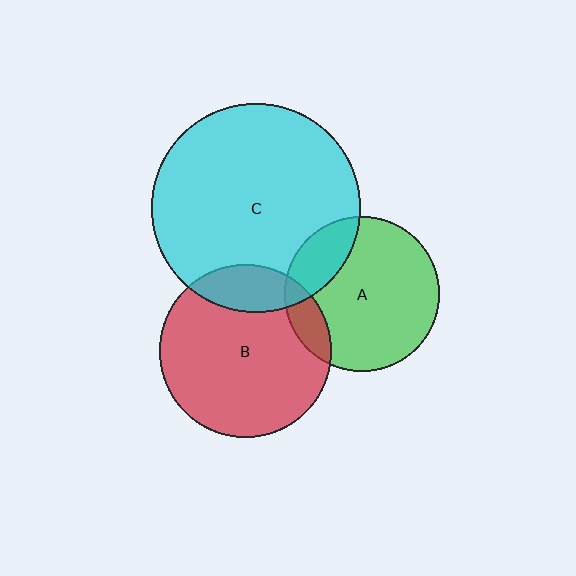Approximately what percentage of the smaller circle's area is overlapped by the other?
Approximately 20%.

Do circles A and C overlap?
Yes.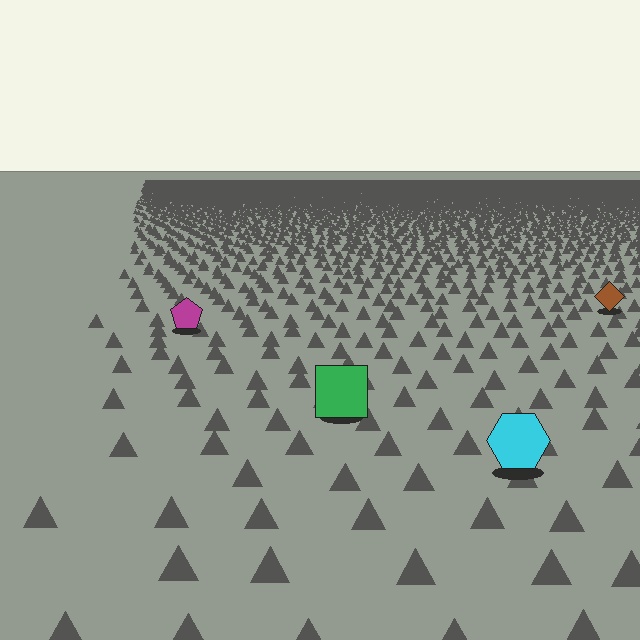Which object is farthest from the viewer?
The brown diamond is farthest from the viewer. It appears smaller and the ground texture around it is denser.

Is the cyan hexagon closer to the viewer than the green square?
Yes. The cyan hexagon is closer — you can tell from the texture gradient: the ground texture is coarser near it.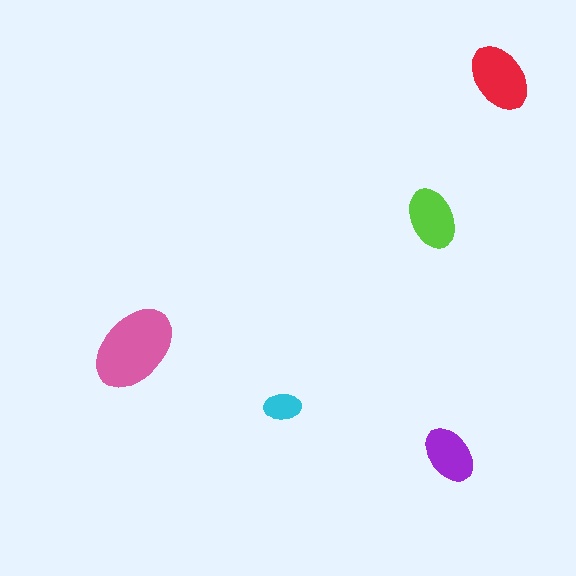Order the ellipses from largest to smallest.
the pink one, the red one, the lime one, the purple one, the cyan one.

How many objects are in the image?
There are 5 objects in the image.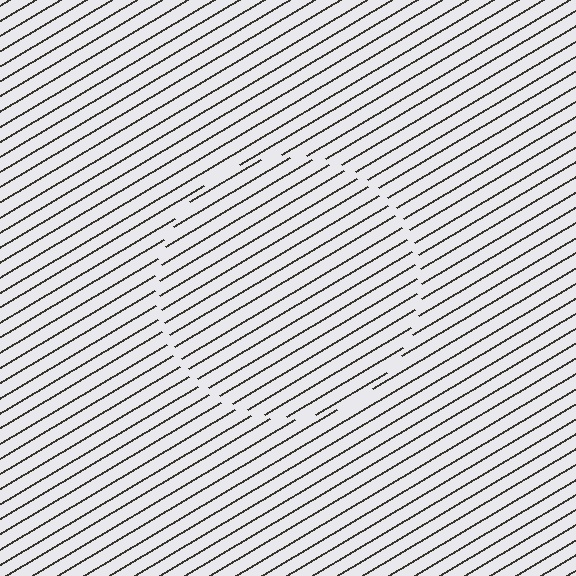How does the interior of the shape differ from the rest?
The interior of the shape contains the same grating, shifted by half a period — the contour is defined by the phase discontinuity where line-ends from the inner and outer gratings abut.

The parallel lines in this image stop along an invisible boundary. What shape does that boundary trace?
An illusory circle. The interior of the shape contains the same grating, shifted by half a period — the contour is defined by the phase discontinuity where line-ends from the inner and outer gratings abut.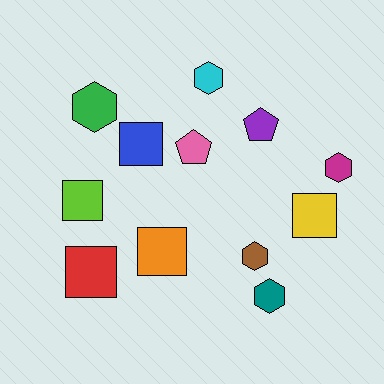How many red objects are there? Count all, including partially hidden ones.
There is 1 red object.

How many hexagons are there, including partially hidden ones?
There are 5 hexagons.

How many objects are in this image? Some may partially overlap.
There are 12 objects.